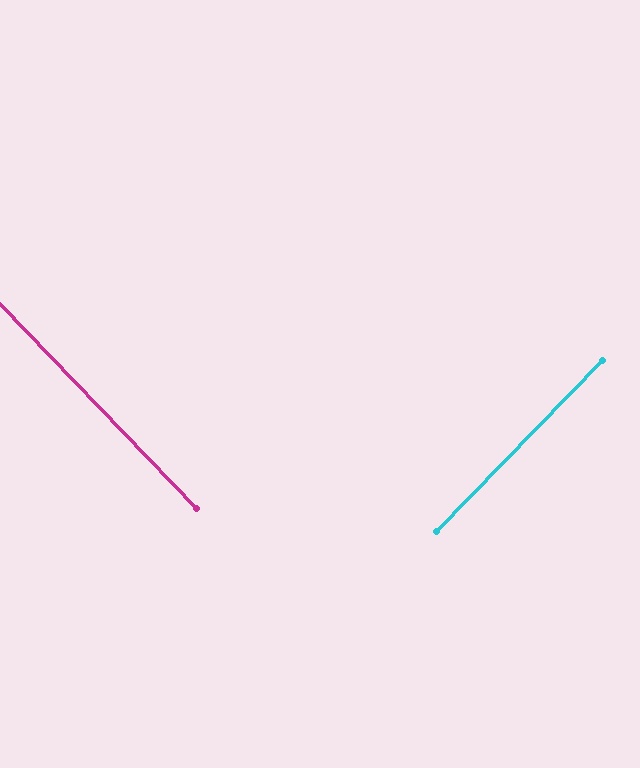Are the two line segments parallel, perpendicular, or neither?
Perpendicular — they meet at approximately 88°.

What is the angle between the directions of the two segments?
Approximately 88 degrees.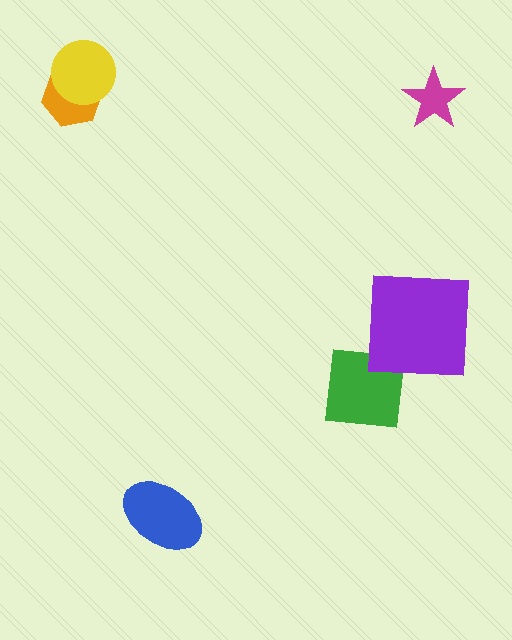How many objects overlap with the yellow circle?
1 object overlaps with the yellow circle.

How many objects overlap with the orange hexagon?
1 object overlaps with the orange hexagon.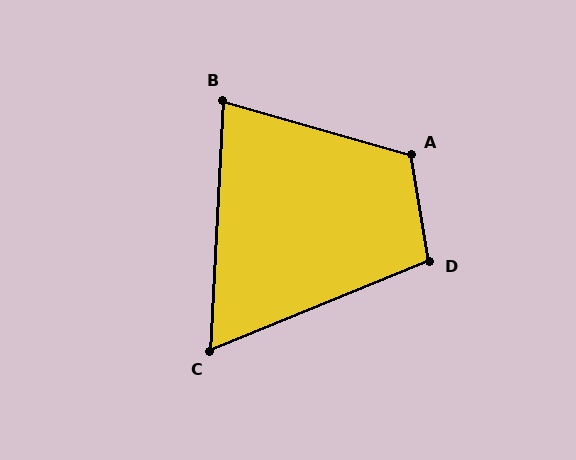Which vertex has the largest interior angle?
A, at approximately 115 degrees.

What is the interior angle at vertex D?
Approximately 103 degrees (obtuse).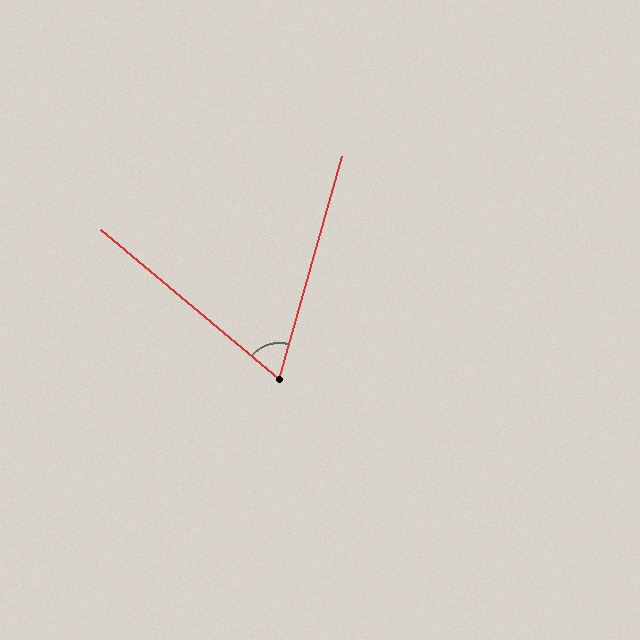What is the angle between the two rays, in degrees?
Approximately 66 degrees.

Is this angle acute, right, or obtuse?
It is acute.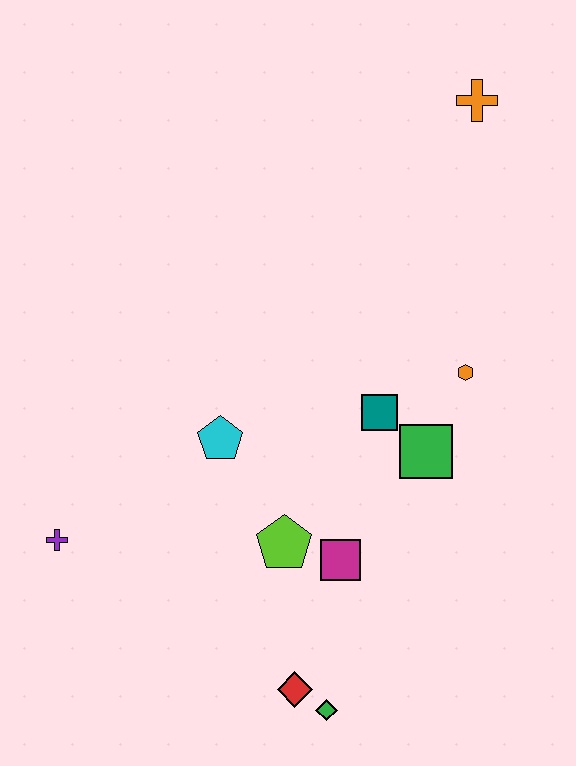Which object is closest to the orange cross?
The orange hexagon is closest to the orange cross.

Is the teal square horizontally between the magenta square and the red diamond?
No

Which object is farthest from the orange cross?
The green diamond is farthest from the orange cross.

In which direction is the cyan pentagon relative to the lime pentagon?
The cyan pentagon is above the lime pentagon.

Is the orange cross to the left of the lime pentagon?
No